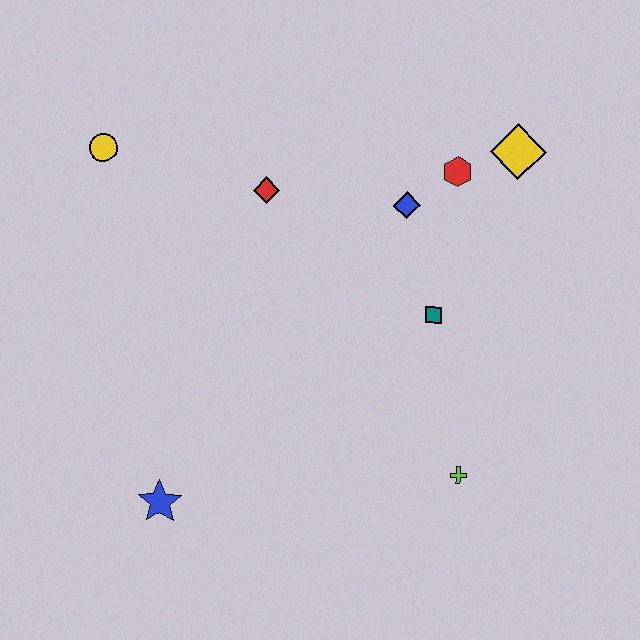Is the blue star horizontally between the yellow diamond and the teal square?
No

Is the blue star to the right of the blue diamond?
No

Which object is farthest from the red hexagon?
The blue star is farthest from the red hexagon.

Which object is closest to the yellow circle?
The red diamond is closest to the yellow circle.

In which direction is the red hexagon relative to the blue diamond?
The red hexagon is to the right of the blue diamond.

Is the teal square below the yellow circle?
Yes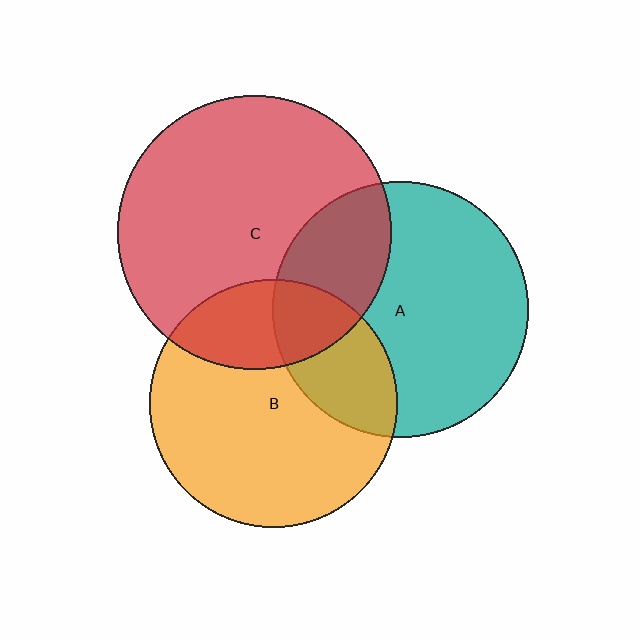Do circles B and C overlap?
Yes.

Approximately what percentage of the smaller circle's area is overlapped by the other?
Approximately 25%.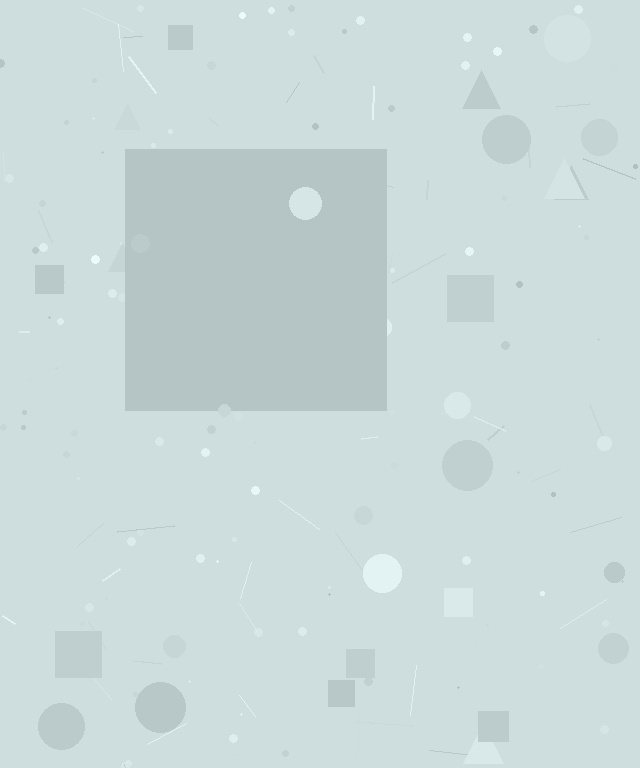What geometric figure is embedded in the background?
A square is embedded in the background.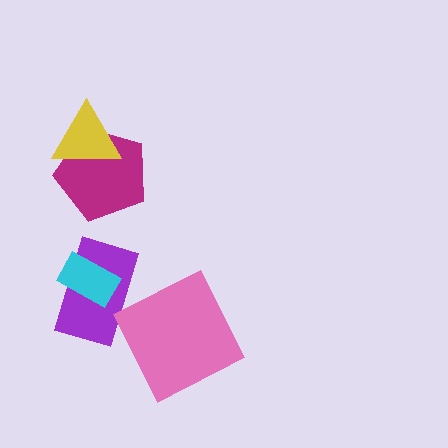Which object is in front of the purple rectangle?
The cyan rectangle is in front of the purple rectangle.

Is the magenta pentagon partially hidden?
Yes, it is partially covered by another shape.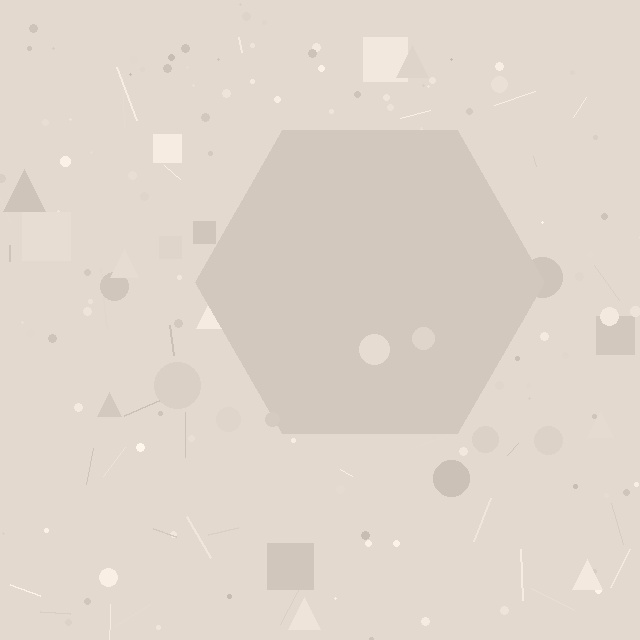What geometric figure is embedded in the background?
A hexagon is embedded in the background.